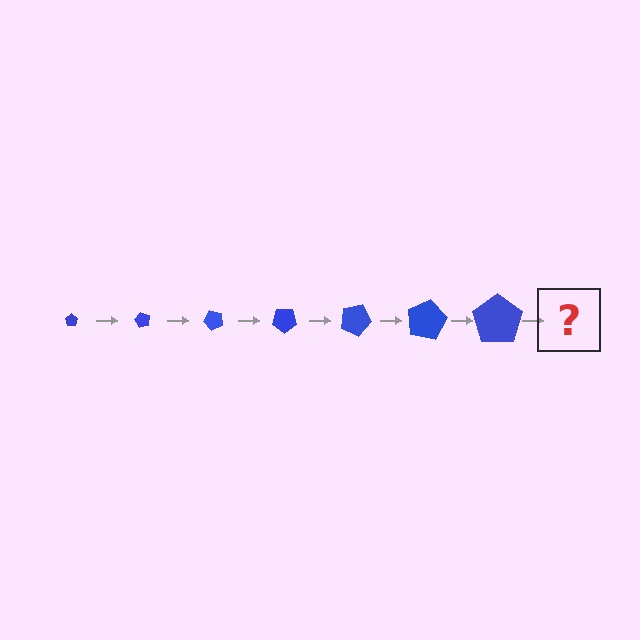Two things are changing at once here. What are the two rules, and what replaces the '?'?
The two rules are that the pentagon grows larger each step and it rotates 60 degrees each step. The '?' should be a pentagon, larger than the previous one and rotated 420 degrees from the start.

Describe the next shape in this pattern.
It should be a pentagon, larger than the previous one and rotated 420 degrees from the start.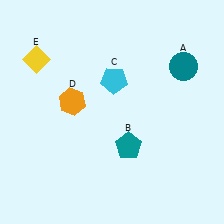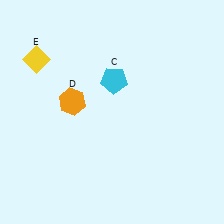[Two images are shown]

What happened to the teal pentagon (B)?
The teal pentagon (B) was removed in Image 2. It was in the bottom-right area of Image 1.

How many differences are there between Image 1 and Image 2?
There are 2 differences between the two images.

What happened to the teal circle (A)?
The teal circle (A) was removed in Image 2. It was in the top-right area of Image 1.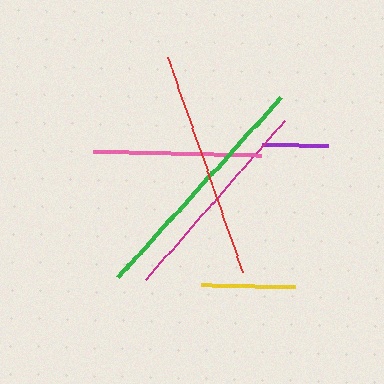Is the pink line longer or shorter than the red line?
The red line is longer than the pink line.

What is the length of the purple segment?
The purple segment is approximately 66 pixels long.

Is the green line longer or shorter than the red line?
The green line is longer than the red line.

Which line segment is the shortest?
The purple line is the shortest at approximately 66 pixels.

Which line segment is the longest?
The green line is the longest at approximately 243 pixels.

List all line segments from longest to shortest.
From longest to shortest: green, red, magenta, pink, yellow, purple.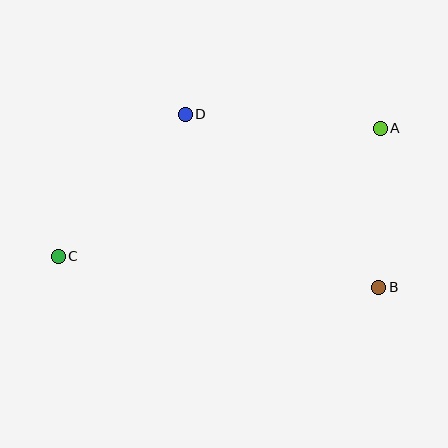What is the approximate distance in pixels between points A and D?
The distance between A and D is approximately 196 pixels.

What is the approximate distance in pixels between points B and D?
The distance between B and D is approximately 260 pixels.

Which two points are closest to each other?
Points A and B are closest to each other.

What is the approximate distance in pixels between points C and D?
The distance between C and D is approximately 190 pixels.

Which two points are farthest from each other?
Points A and C are farthest from each other.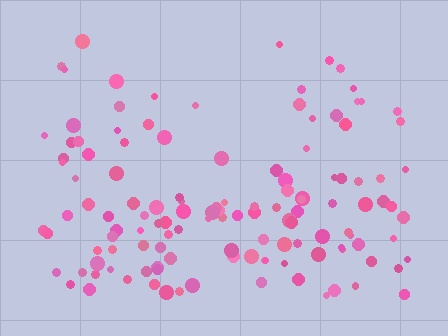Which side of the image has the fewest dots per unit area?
The top.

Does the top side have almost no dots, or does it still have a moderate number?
Still a moderate number, just noticeably fewer than the bottom.